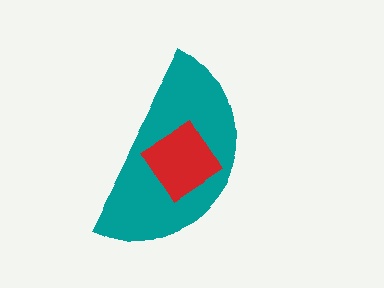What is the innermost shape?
The red diamond.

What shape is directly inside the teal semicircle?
The red diamond.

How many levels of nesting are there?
2.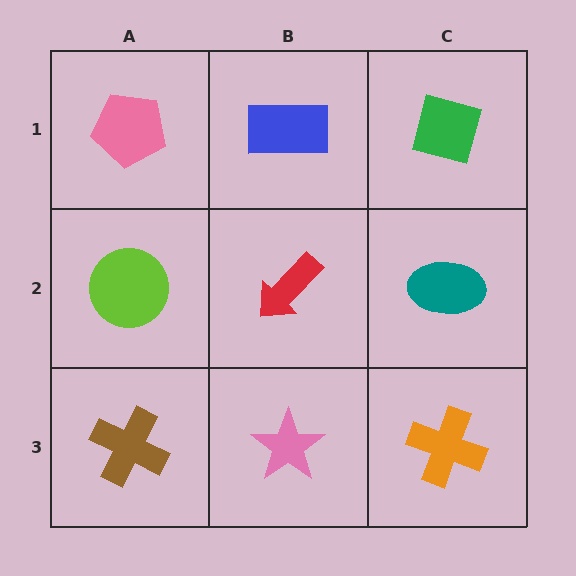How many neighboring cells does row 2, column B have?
4.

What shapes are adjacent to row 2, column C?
A green square (row 1, column C), an orange cross (row 3, column C), a red arrow (row 2, column B).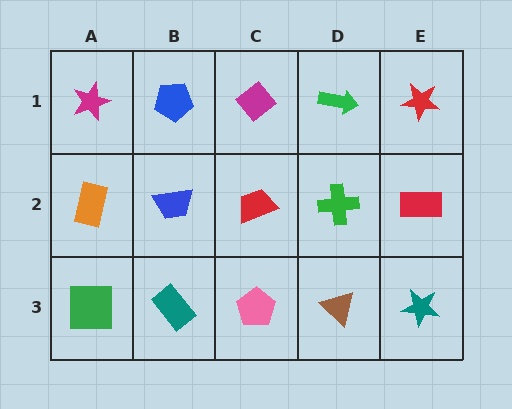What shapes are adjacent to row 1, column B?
A blue trapezoid (row 2, column B), a magenta star (row 1, column A), a magenta diamond (row 1, column C).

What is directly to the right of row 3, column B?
A pink pentagon.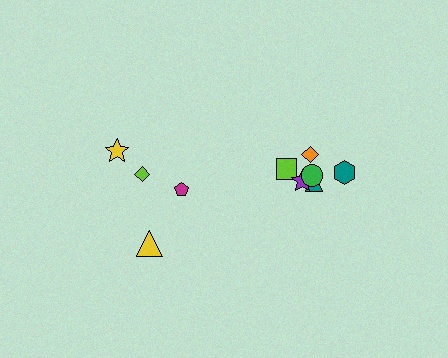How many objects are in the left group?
There are 4 objects.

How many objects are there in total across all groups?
There are 10 objects.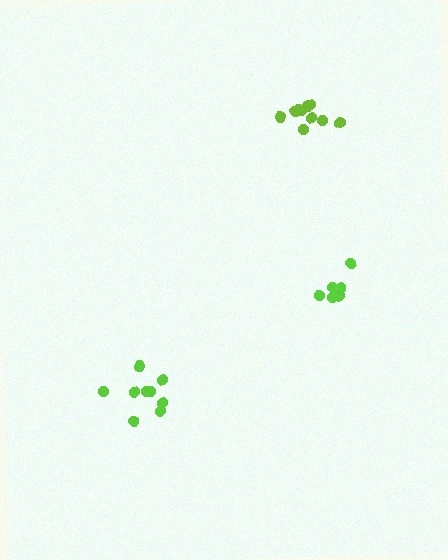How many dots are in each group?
Group 1: 6 dots, Group 2: 10 dots, Group 3: 9 dots (25 total).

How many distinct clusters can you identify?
There are 3 distinct clusters.